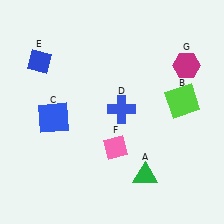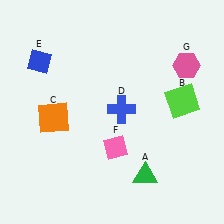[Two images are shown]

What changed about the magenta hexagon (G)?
In Image 1, G is magenta. In Image 2, it changed to pink.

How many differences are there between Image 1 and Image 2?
There are 2 differences between the two images.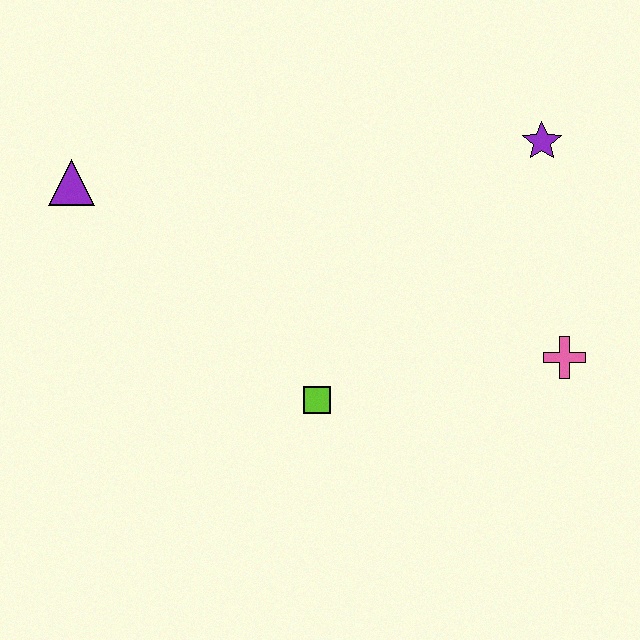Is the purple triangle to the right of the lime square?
No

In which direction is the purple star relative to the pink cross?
The purple star is above the pink cross.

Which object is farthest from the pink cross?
The purple triangle is farthest from the pink cross.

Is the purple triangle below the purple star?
Yes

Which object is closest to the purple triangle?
The lime square is closest to the purple triangle.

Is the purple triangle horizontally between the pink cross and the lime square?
No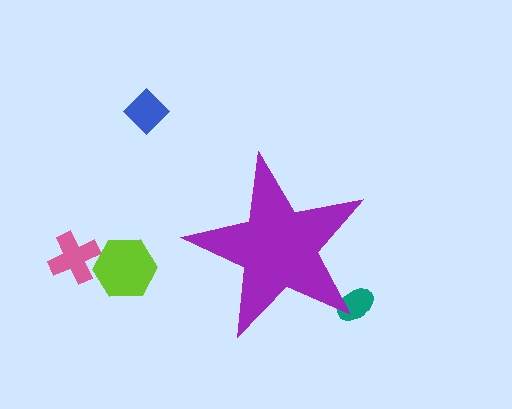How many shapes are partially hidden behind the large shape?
1 shape is partially hidden.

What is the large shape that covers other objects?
A purple star.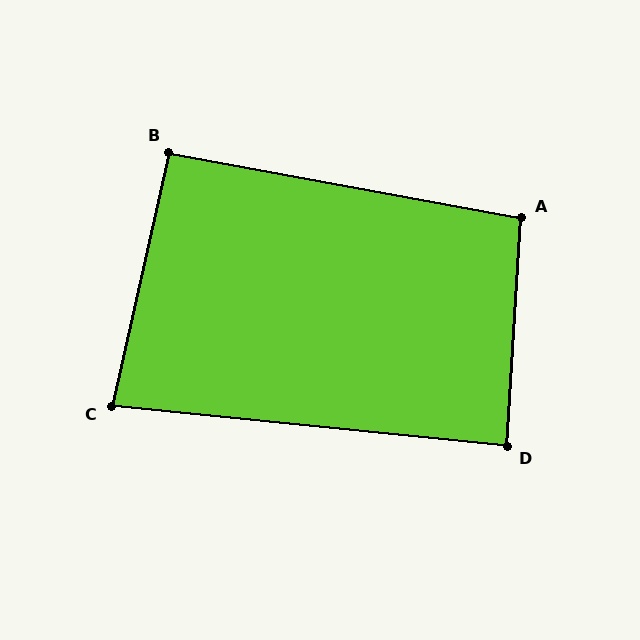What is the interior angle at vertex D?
Approximately 88 degrees (approximately right).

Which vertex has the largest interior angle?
A, at approximately 97 degrees.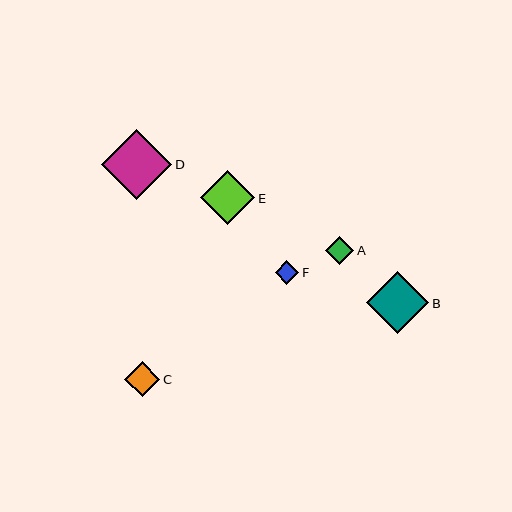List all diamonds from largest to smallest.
From largest to smallest: D, B, E, C, A, F.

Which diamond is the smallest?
Diamond F is the smallest with a size of approximately 24 pixels.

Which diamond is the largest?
Diamond D is the largest with a size of approximately 70 pixels.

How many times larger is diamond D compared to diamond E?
Diamond D is approximately 1.3 times the size of diamond E.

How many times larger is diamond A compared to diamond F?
Diamond A is approximately 1.2 times the size of diamond F.